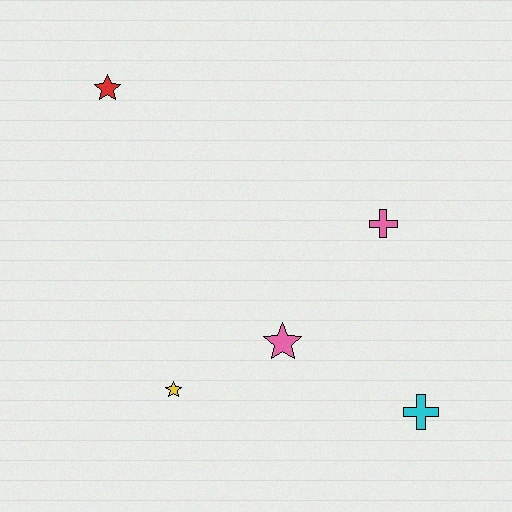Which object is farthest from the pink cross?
The red star is farthest from the pink cross.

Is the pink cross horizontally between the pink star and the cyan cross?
Yes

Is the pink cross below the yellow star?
No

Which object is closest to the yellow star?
The pink star is closest to the yellow star.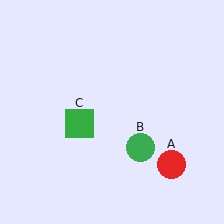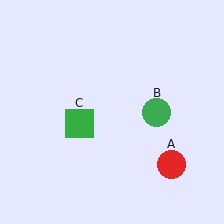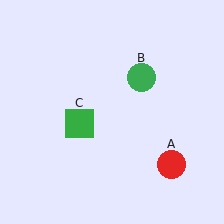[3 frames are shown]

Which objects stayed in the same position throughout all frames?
Red circle (object A) and green square (object C) remained stationary.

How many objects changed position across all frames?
1 object changed position: green circle (object B).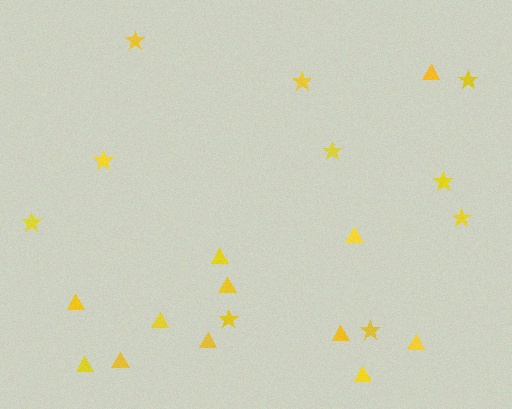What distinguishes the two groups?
There are 2 groups: one group of triangles (12) and one group of stars (10).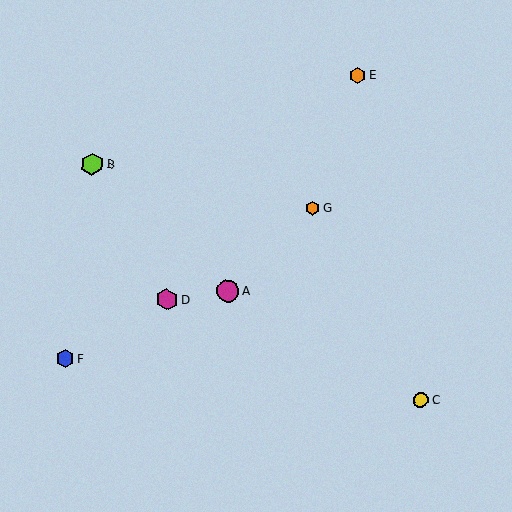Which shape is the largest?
The lime hexagon (labeled B) is the largest.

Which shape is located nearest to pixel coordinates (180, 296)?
The magenta hexagon (labeled D) at (167, 300) is nearest to that location.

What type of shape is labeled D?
Shape D is a magenta hexagon.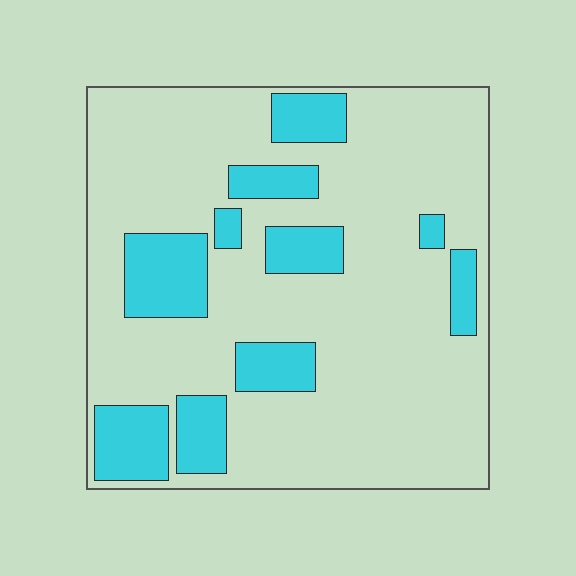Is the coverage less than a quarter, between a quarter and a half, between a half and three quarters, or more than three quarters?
Less than a quarter.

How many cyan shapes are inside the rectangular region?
10.